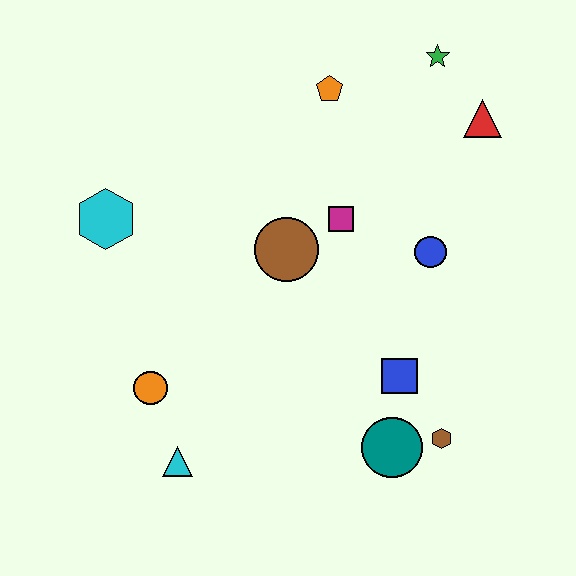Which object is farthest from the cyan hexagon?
The brown hexagon is farthest from the cyan hexagon.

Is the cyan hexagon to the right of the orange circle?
No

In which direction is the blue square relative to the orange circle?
The blue square is to the right of the orange circle.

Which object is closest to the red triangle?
The green star is closest to the red triangle.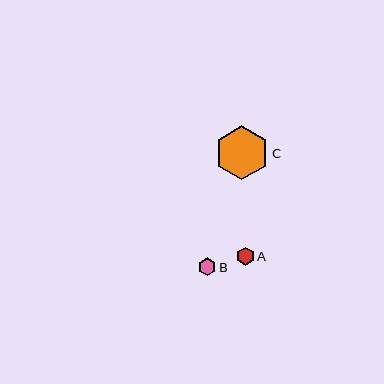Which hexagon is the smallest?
Hexagon A is the smallest with a size of approximately 18 pixels.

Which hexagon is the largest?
Hexagon C is the largest with a size of approximately 54 pixels.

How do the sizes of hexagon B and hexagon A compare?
Hexagon B and hexagon A are approximately the same size.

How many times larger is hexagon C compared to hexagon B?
Hexagon C is approximately 3.0 times the size of hexagon B.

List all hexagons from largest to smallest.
From largest to smallest: C, B, A.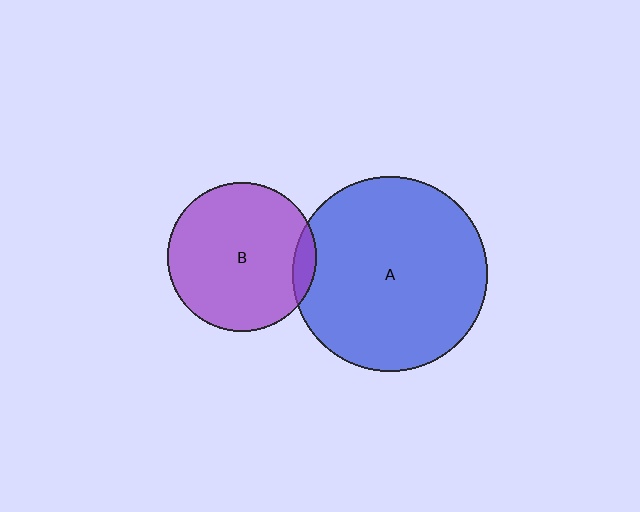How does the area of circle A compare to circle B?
Approximately 1.7 times.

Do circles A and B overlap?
Yes.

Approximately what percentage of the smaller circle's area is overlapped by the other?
Approximately 10%.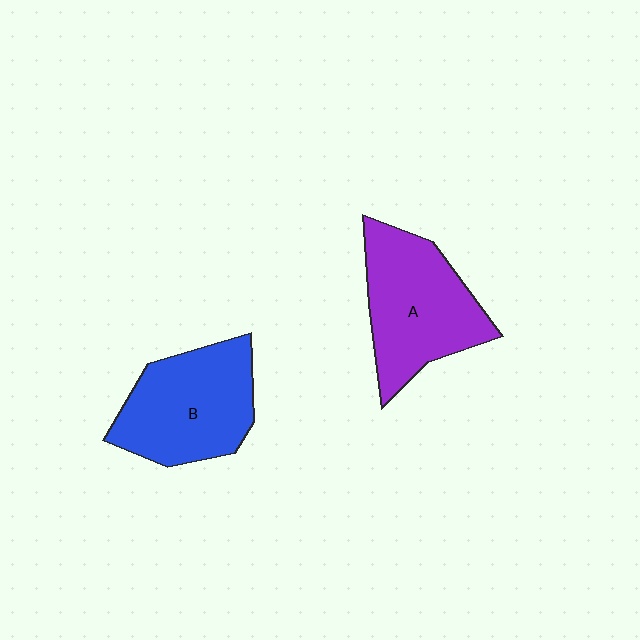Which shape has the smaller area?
Shape B (blue).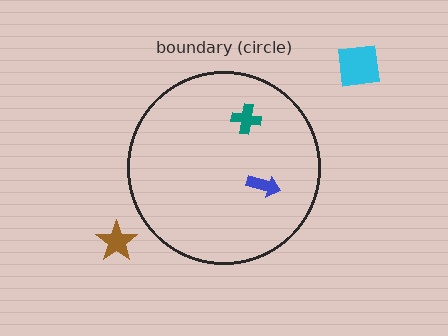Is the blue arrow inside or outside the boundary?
Inside.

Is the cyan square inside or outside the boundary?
Outside.